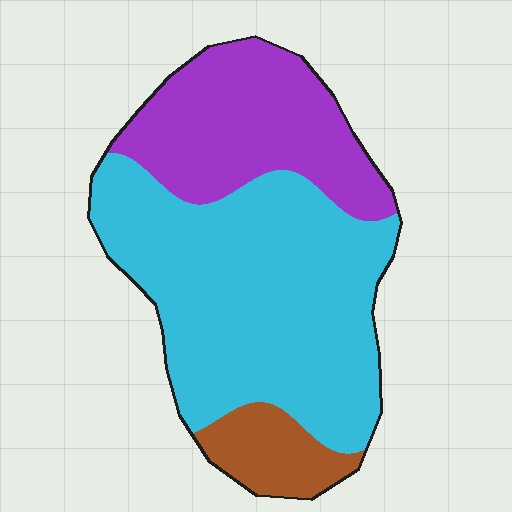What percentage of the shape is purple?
Purple covers about 30% of the shape.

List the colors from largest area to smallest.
From largest to smallest: cyan, purple, brown.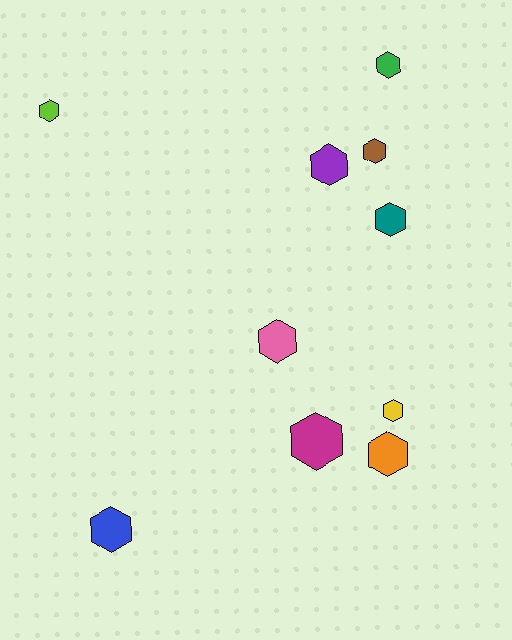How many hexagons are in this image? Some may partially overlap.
There are 10 hexagons.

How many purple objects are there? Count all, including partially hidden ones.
There is 1 purple object.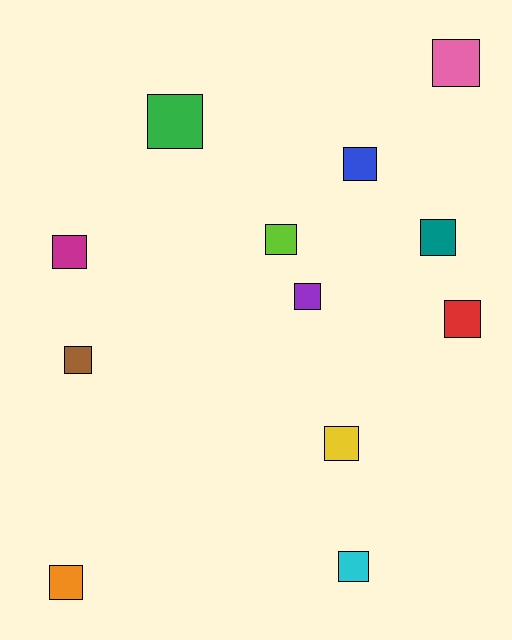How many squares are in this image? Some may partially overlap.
There are 12 squares.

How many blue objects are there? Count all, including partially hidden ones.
There is 1 blue object.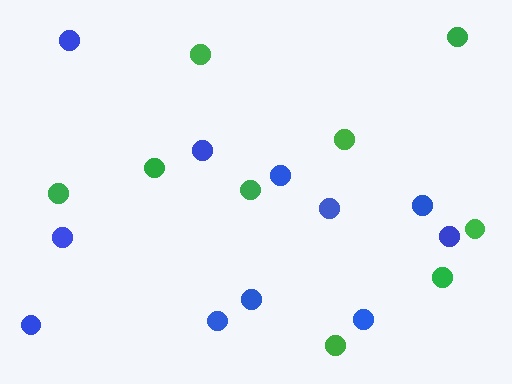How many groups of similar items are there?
There are 2 groups: one group of green circles (9) and one group of blue circles (11).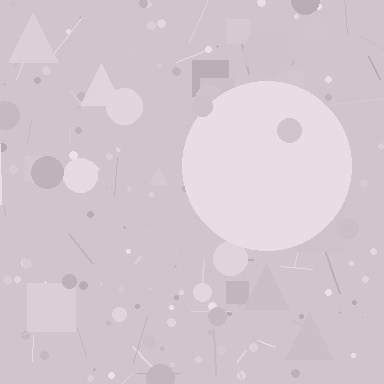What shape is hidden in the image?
A circle is hidden in the image.